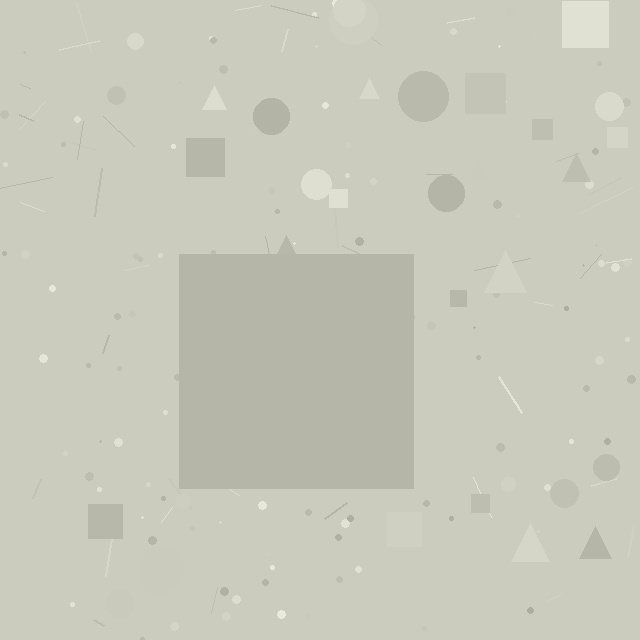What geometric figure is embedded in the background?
A square is embedded in the background.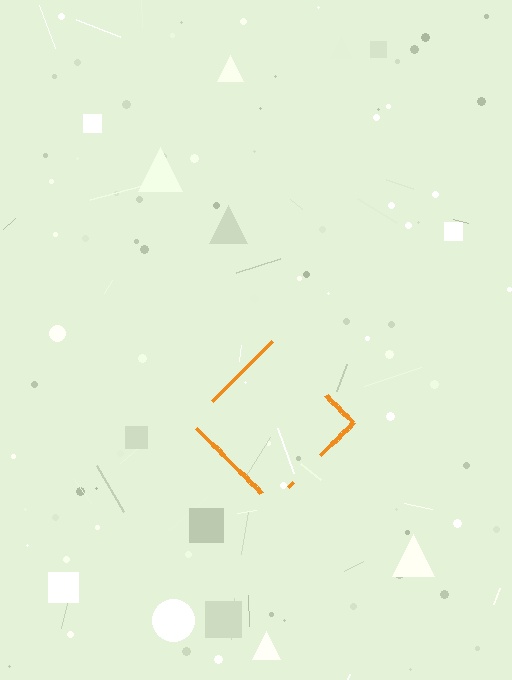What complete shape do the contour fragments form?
The contour fragments form a diamond.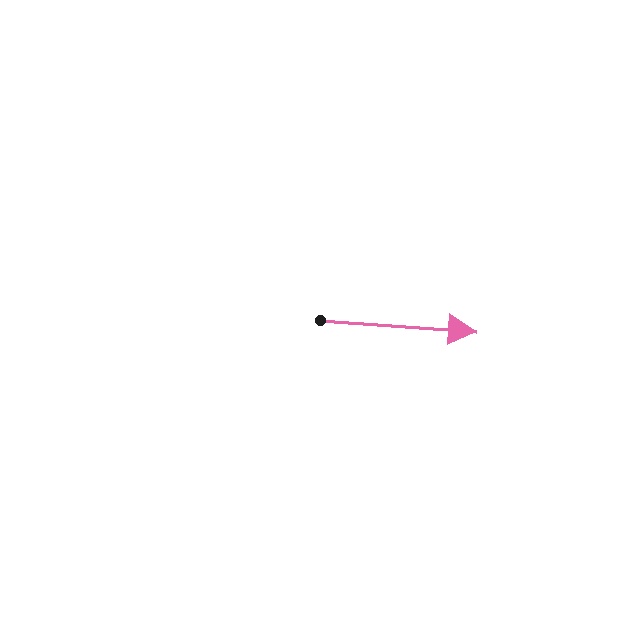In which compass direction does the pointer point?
East.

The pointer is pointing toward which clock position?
Roughly 3 o'clock.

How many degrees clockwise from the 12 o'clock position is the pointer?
Approximately 94 degrees.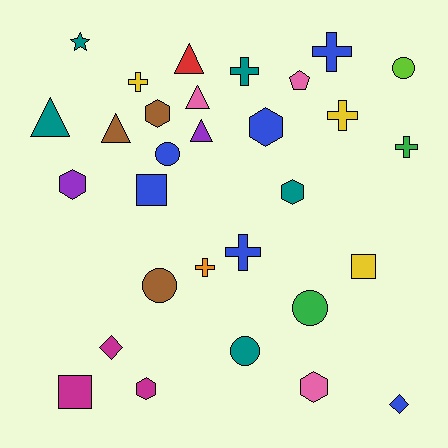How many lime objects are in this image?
There is 1 lime object.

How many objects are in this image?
There are 30 objects.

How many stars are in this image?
There is 1 star.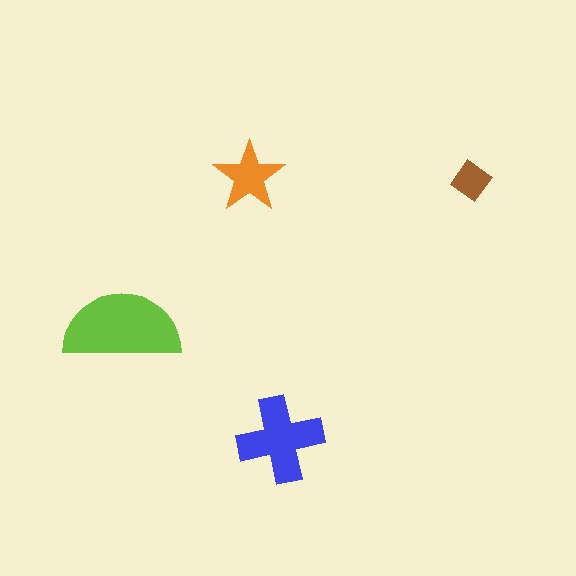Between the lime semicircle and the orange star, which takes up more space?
The lime semicircle.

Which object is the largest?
The lime semicircle.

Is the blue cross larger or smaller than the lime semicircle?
Smaller.